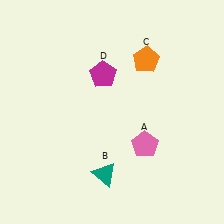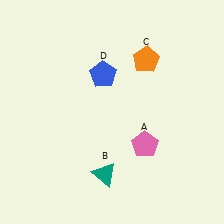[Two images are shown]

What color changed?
The pentagon (D) changed from magenta in Image 1 to blue in Image 2.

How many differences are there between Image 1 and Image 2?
There is 1 difference between the two images.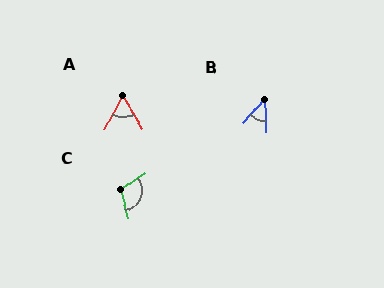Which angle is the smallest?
B, at approximately 45 degrees.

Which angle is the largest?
C, at approximately 108 degrees.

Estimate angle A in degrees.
Approximately 58 degrees.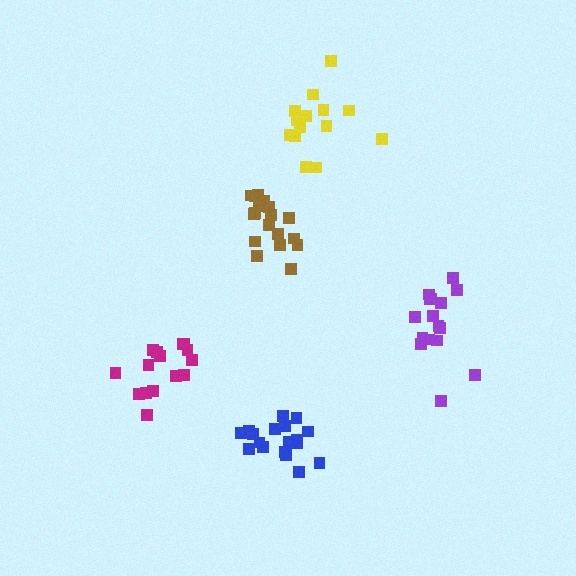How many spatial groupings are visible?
There are 5 spatial groupings.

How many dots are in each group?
Group 1: 15 dots, Group 2: 14 dots, Group 3: 16 dots, Group 4: 18 dots, Group 5: 18 dots (81 total).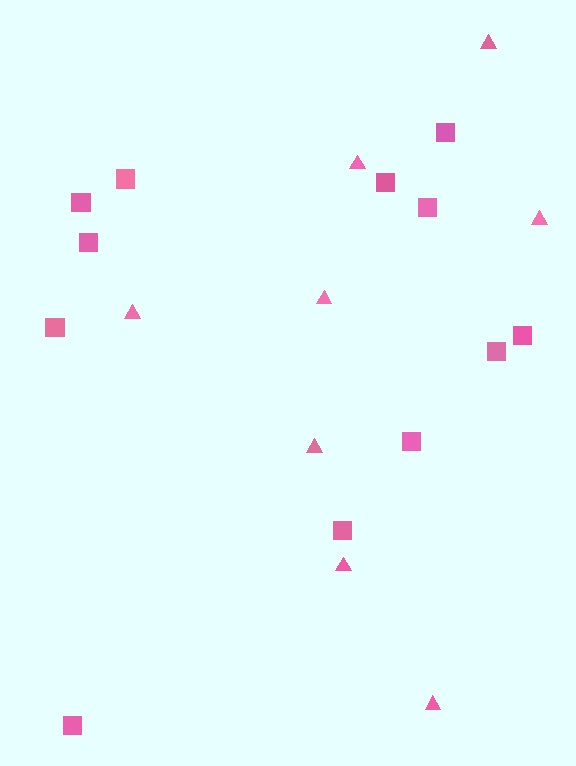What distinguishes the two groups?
There are 2 groups: one group of triangles (8) and one group of squares (12).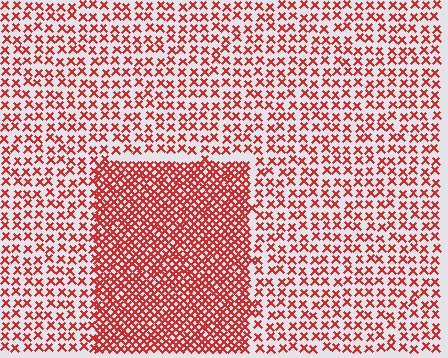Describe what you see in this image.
The image contains small red elements arranged at two different densities. A rectangle-shaped region is visible where the elements are more densely packed than the surrounding area.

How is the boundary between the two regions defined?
The boundary is defined by a change in element density (approximately 2.3x ratio). All elements are the same color, size, and shape.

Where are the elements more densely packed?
The elements are more densely packed inside the rectangle boundary.